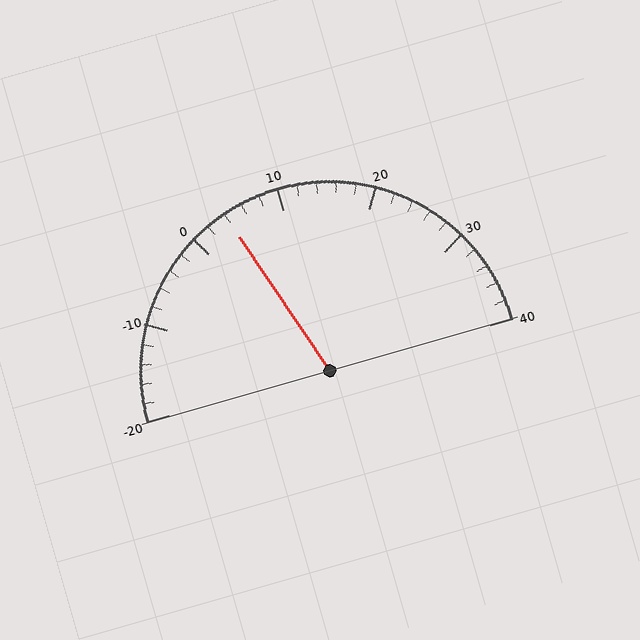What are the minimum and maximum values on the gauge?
The gauge ranges from -20 to 40.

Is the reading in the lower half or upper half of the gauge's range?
The reading is in the lower half of the range (-20 to 40).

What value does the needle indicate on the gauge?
The needle indicates approximately 4.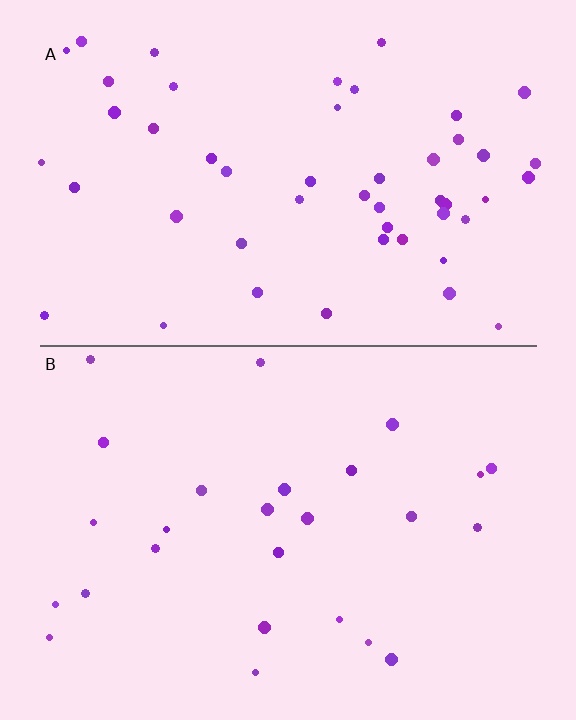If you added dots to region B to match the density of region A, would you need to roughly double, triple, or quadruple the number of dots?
Approximately double.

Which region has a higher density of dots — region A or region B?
A (the top).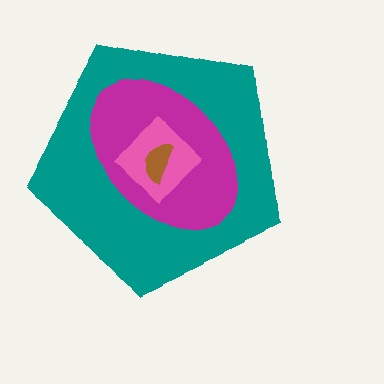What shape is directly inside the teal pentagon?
The magenta ellipse.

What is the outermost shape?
The teal pentagon.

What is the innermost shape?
The brown semicircle.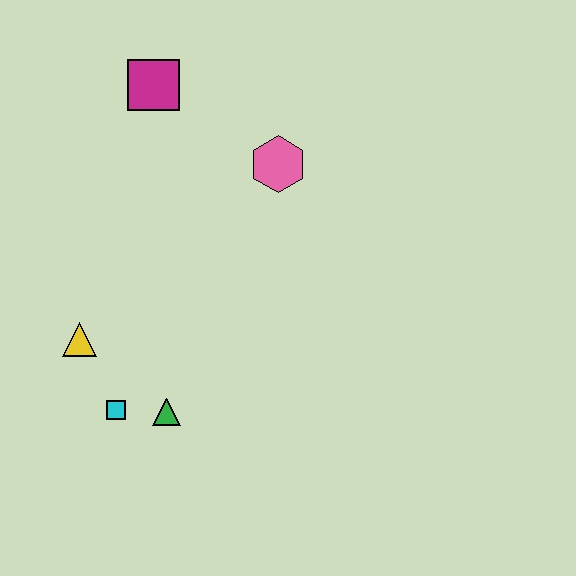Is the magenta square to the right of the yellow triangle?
Yes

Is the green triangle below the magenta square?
Yes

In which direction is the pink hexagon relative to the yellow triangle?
The pink hexagon is to the right of the yellow triangle.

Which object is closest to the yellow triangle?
The cyan square is closest to the yellow triangle.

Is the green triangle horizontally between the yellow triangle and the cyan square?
No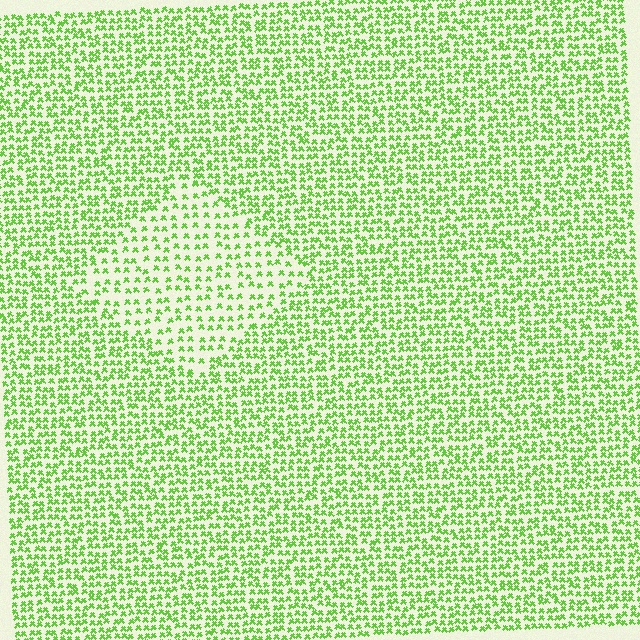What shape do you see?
I see a diamond.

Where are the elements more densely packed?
The elements are more densely packed outside the diamond boundary.